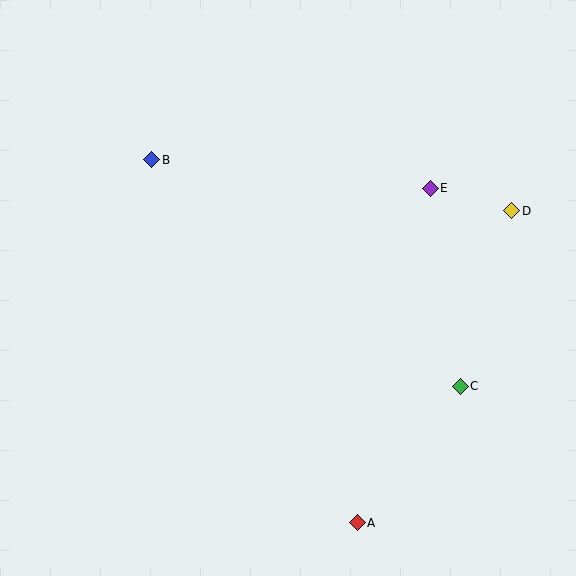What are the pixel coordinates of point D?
Point D is at (512, 211).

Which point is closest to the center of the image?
Point E at (430, 188) is closest to the center.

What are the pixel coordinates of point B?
Point B is at (152, 160).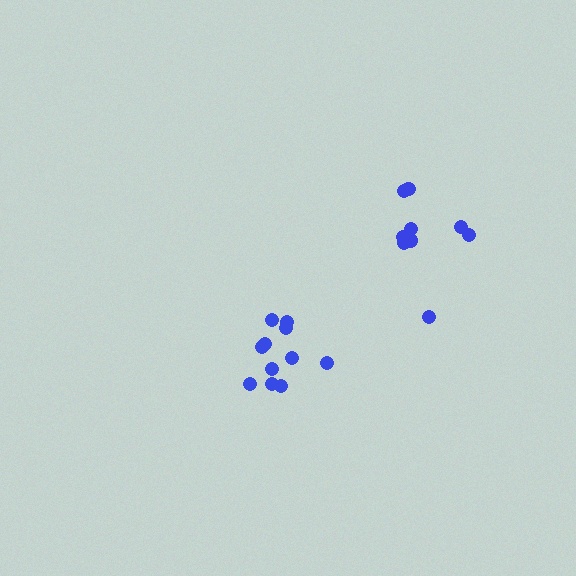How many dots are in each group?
Group 1: 11 dots, Group 2: 9 dots (20 total).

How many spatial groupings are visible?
There are 2 spatial groupings.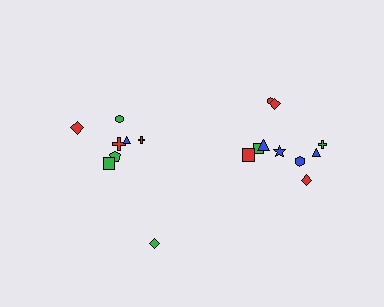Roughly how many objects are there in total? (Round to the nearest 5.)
Roughly 20 objects in total.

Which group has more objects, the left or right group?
The right group.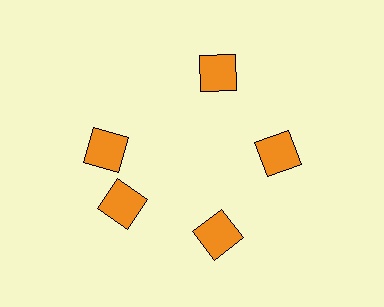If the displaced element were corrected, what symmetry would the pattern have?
It would have 5-fold rotational symmetry — the pattern would map onto itself every 72 degrees.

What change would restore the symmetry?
The symmetry would be restored by rotating it back into even spacing with its neighbors so that all 5 squares sit at equal angles and equal distance from the center.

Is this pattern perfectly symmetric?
No. The 5 orange squares are arranged in a ring, but one element near the 10 o'clock position is rotated out of alignment along the ring, breaking the 5-fold rotational symmetry.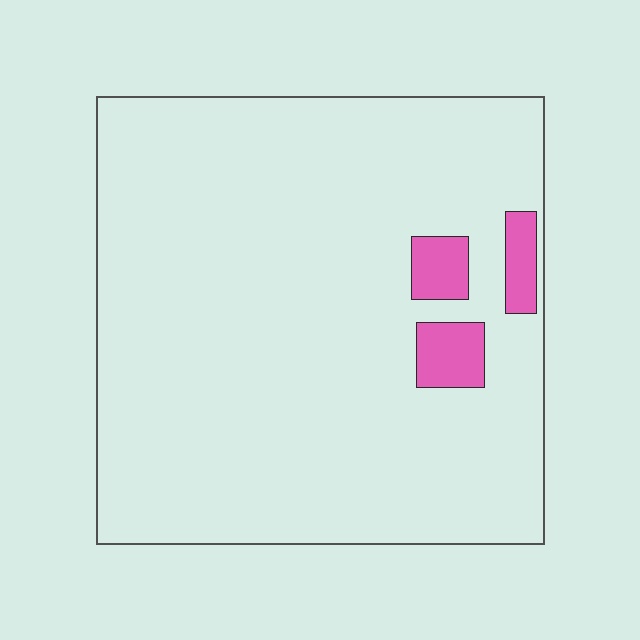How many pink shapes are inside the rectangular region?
3.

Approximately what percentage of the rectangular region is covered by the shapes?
Approximately 5%.